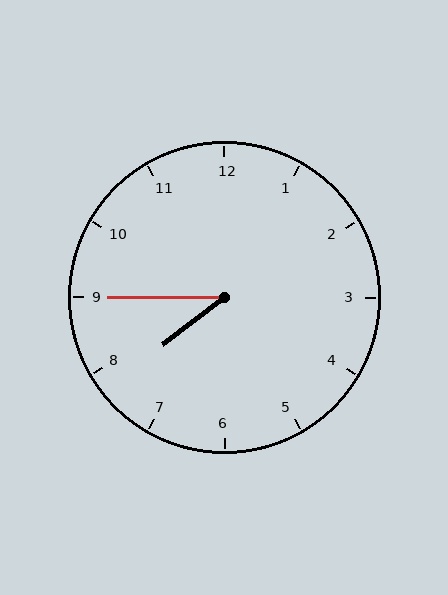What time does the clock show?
7:45.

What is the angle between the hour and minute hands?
Approximately 38 degrees.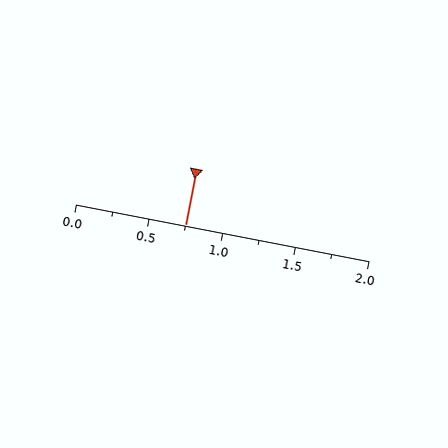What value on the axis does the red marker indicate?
The marker indicates approximately 0.75.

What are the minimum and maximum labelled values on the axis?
The axis runs from 0.0 to 2.0.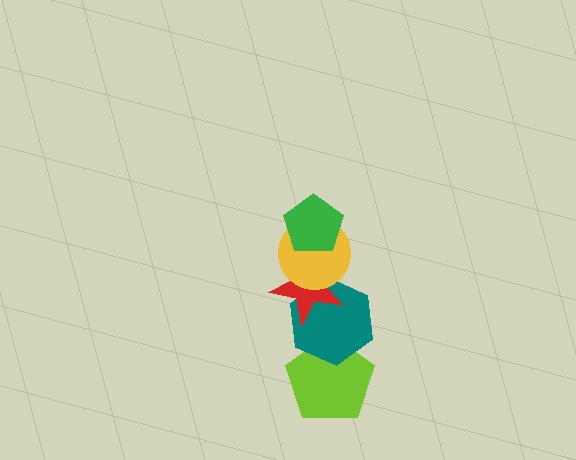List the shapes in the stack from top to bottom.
From top to bottom: the green pentagon, the yellow circle, the red star, the teal hexagon, the lime pentagon.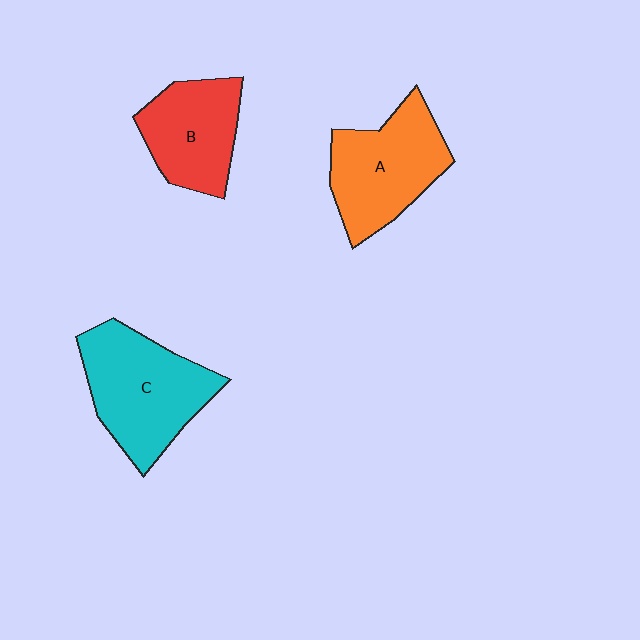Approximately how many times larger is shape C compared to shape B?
Approximately 1.3 times.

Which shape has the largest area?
Shape C (cyan).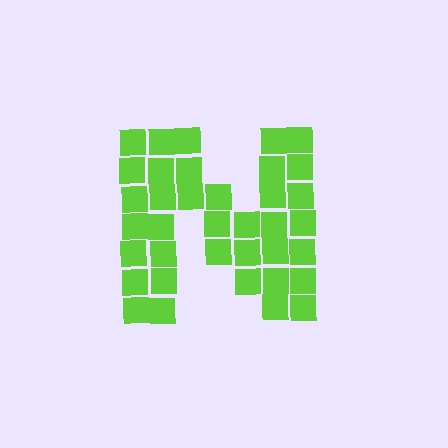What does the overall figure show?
The overall figure shows the letter N.